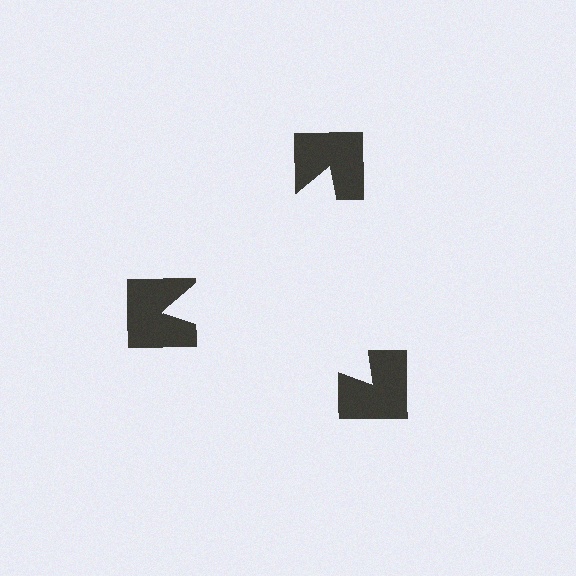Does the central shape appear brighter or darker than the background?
It typically appears slightly brighter than the background, even though no actual brightness change is drawn.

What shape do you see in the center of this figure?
An illusory triangle — its edges are inferred from the aligned wedge cuts in the notched squares, not physically drawn.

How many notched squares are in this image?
There are 3 — one at each vertex of the illusory triangle.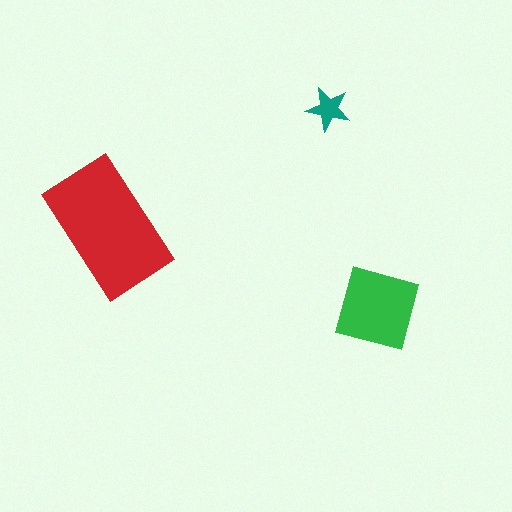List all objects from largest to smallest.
The red rectangle, the green square, the teal star.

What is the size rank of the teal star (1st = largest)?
3rd.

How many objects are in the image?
There are 3 objects in the image.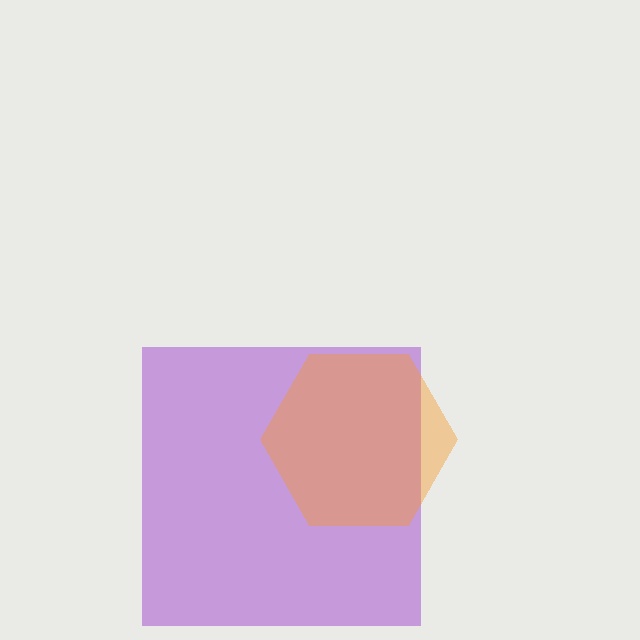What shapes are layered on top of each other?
The layered shapes are: a purple square, an orange hexagon.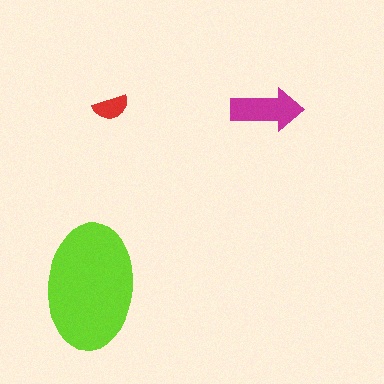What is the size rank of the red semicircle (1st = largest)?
3rd.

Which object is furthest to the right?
The magenta arrow is rightmost.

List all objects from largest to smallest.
The lime ellipse, the magenta arrow, the red semicircle.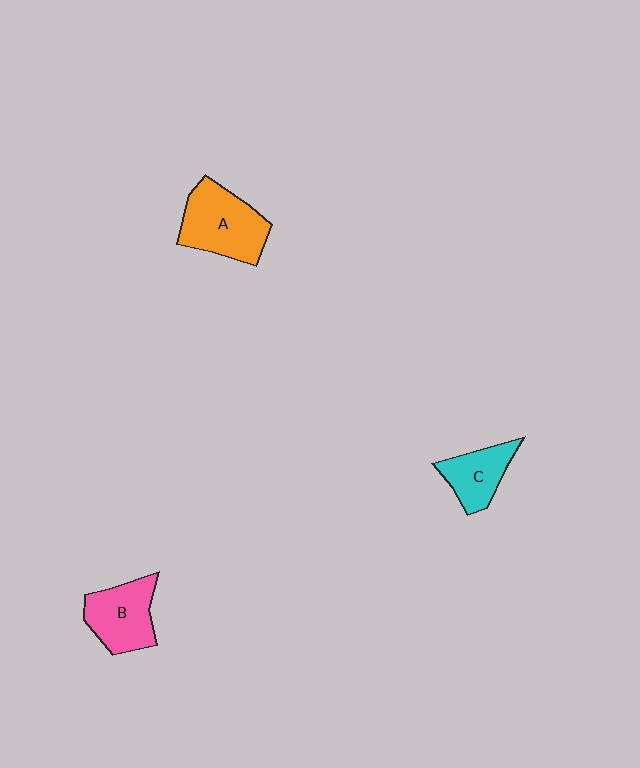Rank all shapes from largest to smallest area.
From largest to smallest: A (orange), B (pink), C (cyan).